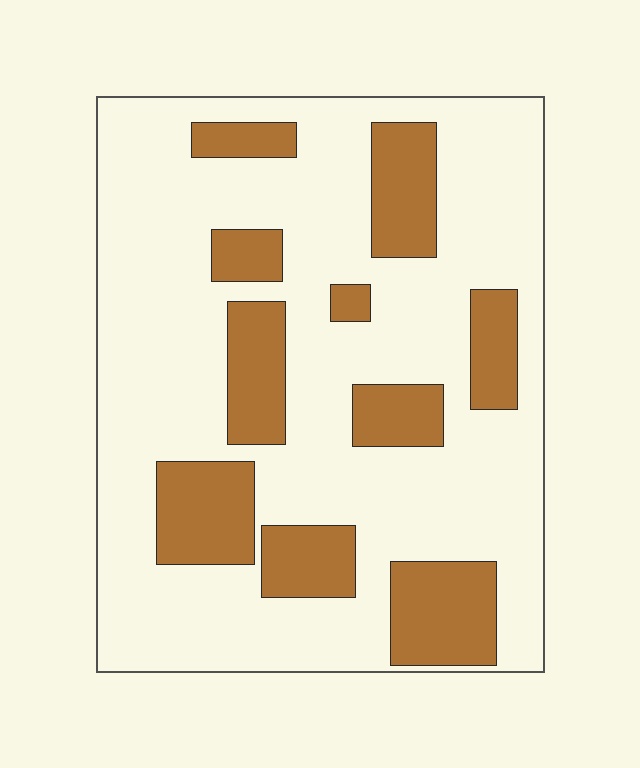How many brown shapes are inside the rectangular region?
10.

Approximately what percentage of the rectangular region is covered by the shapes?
Approximately 25%.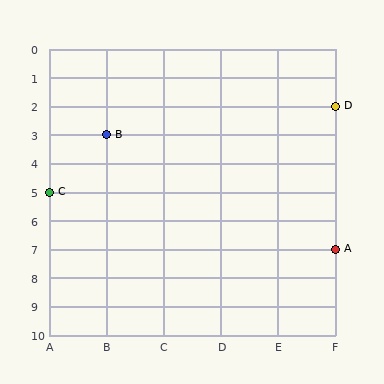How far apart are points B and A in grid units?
Points B and A are 4 columns and 4 rows apart (about 5.7 grid units diagonally).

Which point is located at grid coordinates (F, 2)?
Point D is at (F, 2).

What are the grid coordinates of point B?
Point B is at grid coordinates (B, 3).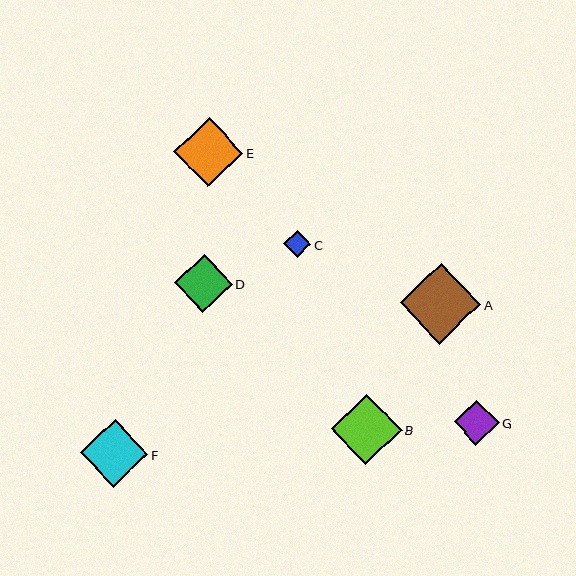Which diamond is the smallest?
Diamond C is the smallest with a size of approximately 27 pixels.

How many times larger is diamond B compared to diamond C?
Diamond B is approximately 2.6 times the size of diamond C.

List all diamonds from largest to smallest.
From largest to smallest: A, B, E, F, D, G, C.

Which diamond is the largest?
Diamond A is the largest with a size of approximately 80 pixels.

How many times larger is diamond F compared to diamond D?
Diamond F is approximately 1.2 times the size of diamond D.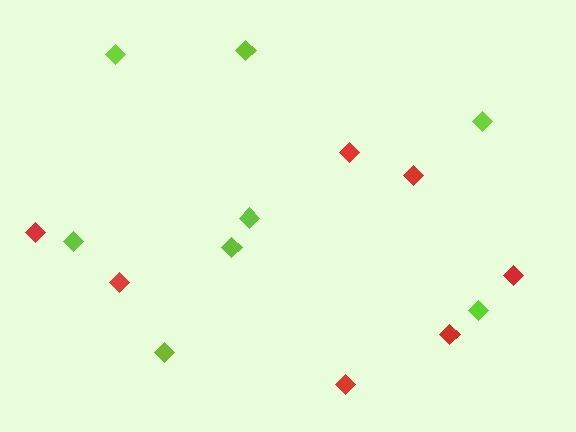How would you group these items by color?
There are 2 groups: one group of red diamonds (7) and one group of lime diamonds (8).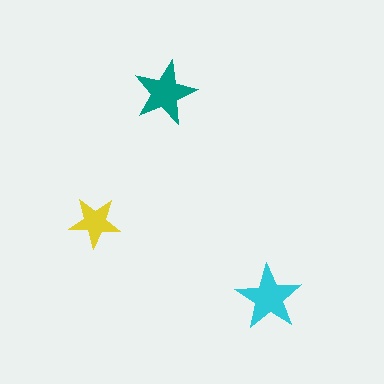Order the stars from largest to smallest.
the cyan one, the teal one, the yellow one.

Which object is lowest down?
The cyan star is bottommost.